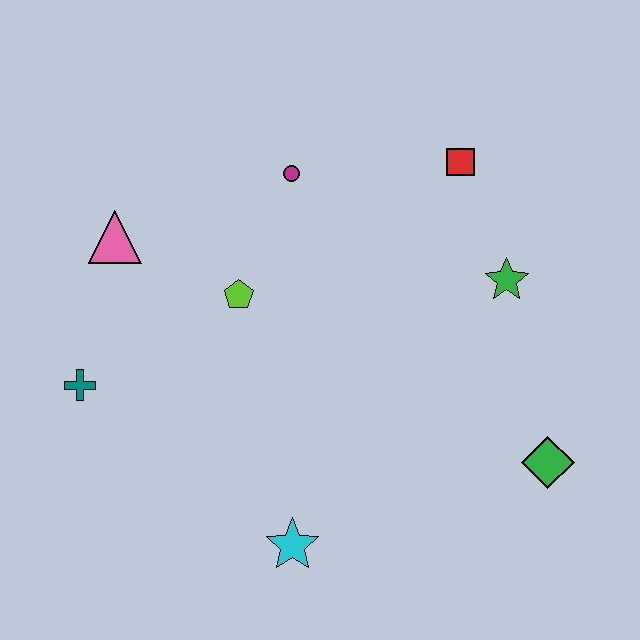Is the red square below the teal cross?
No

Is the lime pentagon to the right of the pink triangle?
Yes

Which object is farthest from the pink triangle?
The green diamond is farthest from the pink triangle.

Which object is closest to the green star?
The red square is closest to the green star.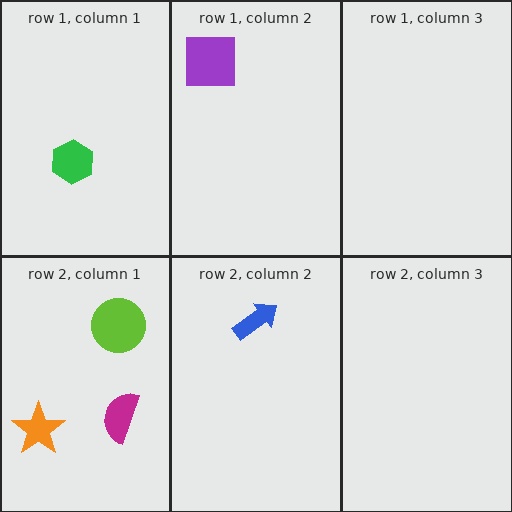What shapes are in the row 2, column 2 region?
The blue arrow.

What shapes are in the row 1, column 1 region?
The green hexagon.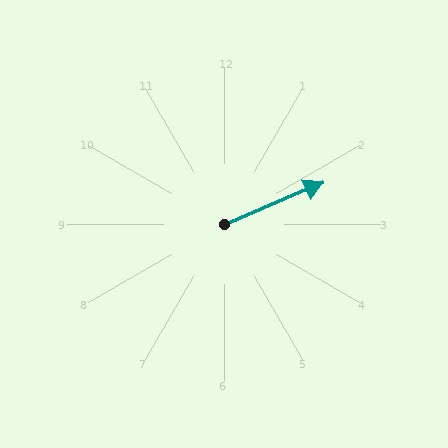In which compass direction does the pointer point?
Northeast.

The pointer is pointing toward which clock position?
Roughly 2 o'clock.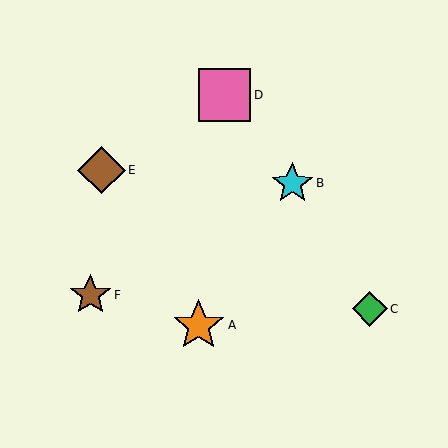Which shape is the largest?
The pink square (labeled D) is the largest.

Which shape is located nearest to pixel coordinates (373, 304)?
The green diamond (labeled C) at (370, 309) is nearest to that location.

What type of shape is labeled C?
Shape C is a green diamond.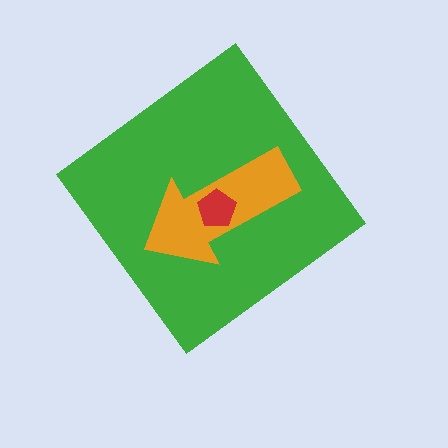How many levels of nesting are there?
3.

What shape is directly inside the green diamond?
The orange arrow.